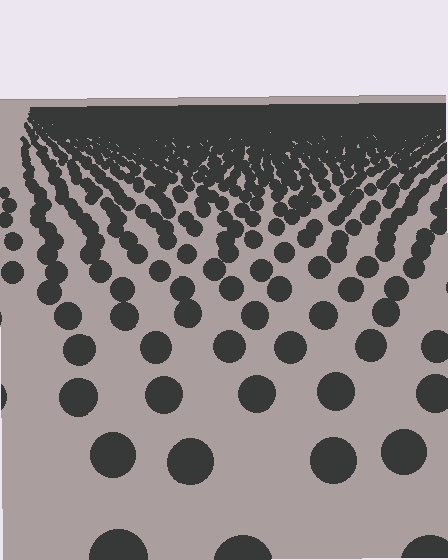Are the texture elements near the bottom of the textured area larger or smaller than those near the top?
Larger. Near the bottom, elements are closer to the viewer and appear at a bigger on-screen size.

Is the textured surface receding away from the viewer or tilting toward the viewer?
The surface is receding away from the viewer. Texture elements get smaller and denser toward the top.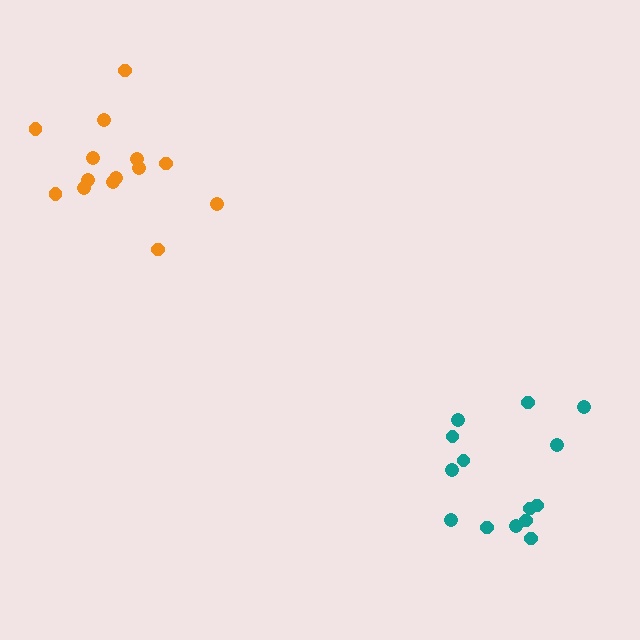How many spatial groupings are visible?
There are 2 spatial groupings.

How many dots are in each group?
Group 1: 14 dots, Group 2: 14 dots (28 total).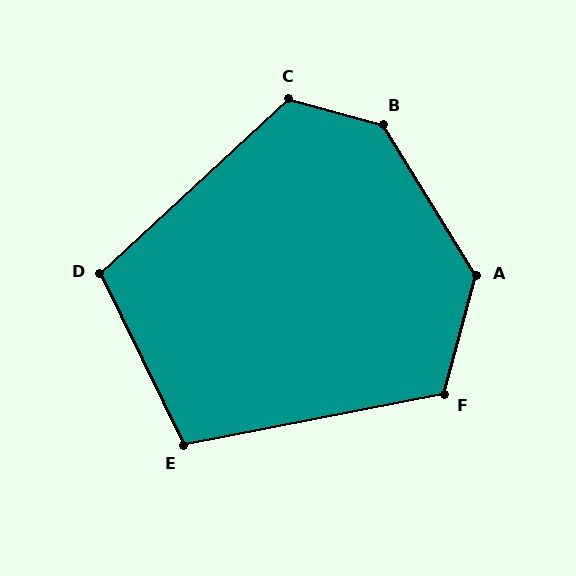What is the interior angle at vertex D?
Approximately 107 degrees (obtuse).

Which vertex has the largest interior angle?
B, at approximately 137 degrees.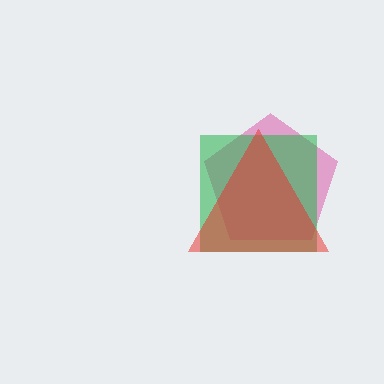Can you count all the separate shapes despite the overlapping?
Yes, there are 3 separate shapes.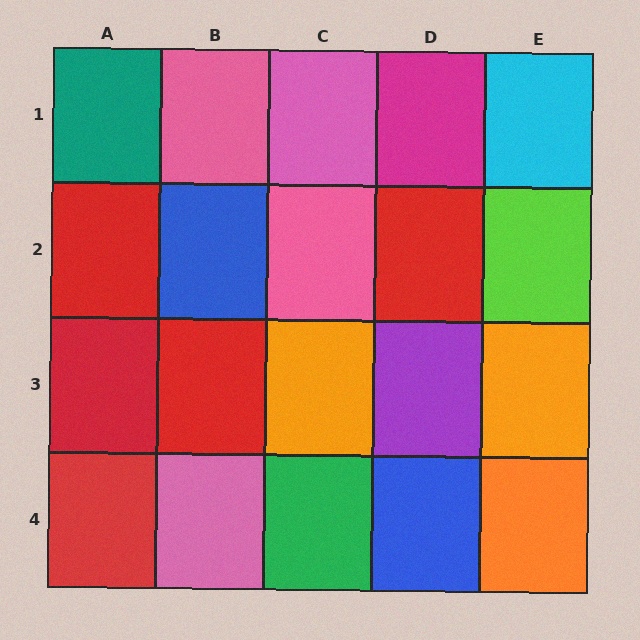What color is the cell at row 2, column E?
Lime.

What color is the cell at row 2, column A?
Red.